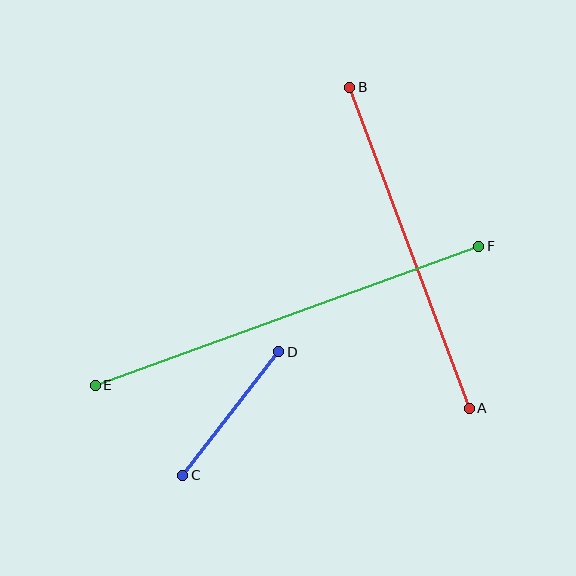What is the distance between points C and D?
The distance is approximately 156 pixels.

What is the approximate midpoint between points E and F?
The midpoint is at approximately (287, 316) pixels.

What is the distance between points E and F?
The distance is approximately 408 pixels.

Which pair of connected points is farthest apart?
Points E and F are farthest apart.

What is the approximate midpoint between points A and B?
The midpoint is at approximately (410, 248) pixels.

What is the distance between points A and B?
The distance is approximately 343 pixels.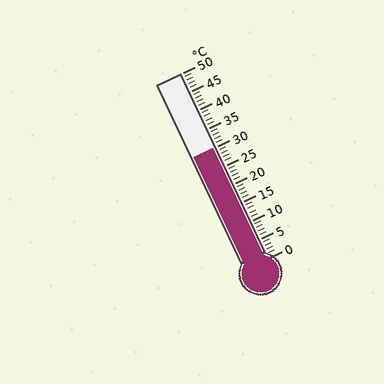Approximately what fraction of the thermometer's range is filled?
The thermometer is filled to approximately 60% of its range.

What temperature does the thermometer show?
The thermometer shows approximately 30°C.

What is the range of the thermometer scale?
The thermometer scale ranges from 0°C to 50°C.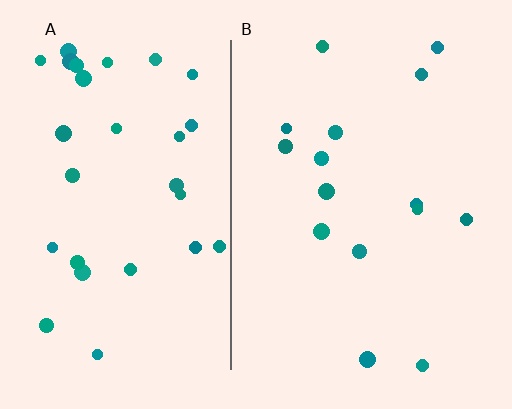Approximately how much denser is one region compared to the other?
Approximately 2.0× — region A over region B.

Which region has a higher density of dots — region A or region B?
A (the left).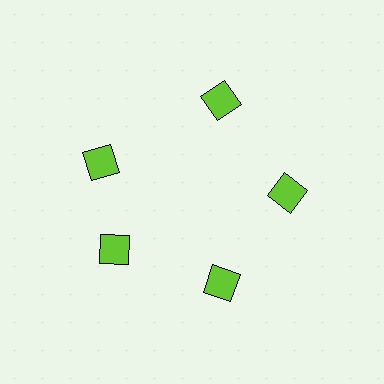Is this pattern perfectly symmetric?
No. The 5 lime squares are arranged in a ring, but one element near the 10 o'clock position is rotated out of alignment along the ring, breaking the 5-fold rotational symmetry.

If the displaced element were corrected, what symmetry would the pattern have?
It would have 5-fold rotational symmetry — the pattern would map onto itself every 72 degrees.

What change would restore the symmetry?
The symmetry would be restored by rotating it back into even spacing with its neighbors so that all 5 squares sit at equal angles and equal distance from the center.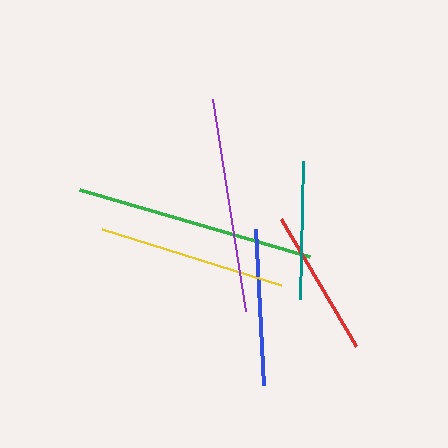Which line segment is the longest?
The green line is the longest at approximately 240 pixels.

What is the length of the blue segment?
The blue segment is approximately 157 pixels long.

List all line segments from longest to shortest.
From longest to shortest: green, purple, yellow, blue, red, teal.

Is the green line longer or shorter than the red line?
The green line is longer than the red line.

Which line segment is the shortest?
The teal line is the shortest at approximately 138 pixels.